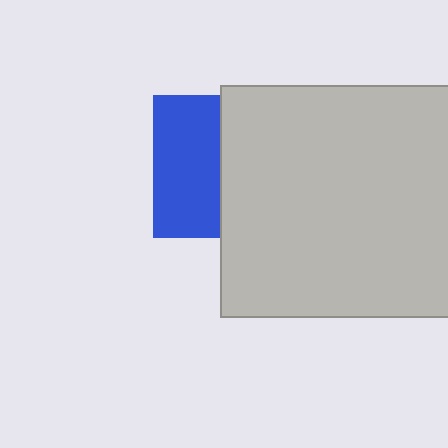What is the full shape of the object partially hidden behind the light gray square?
The partially hidden object is a blue square.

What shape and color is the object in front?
The object in front is a light gray square.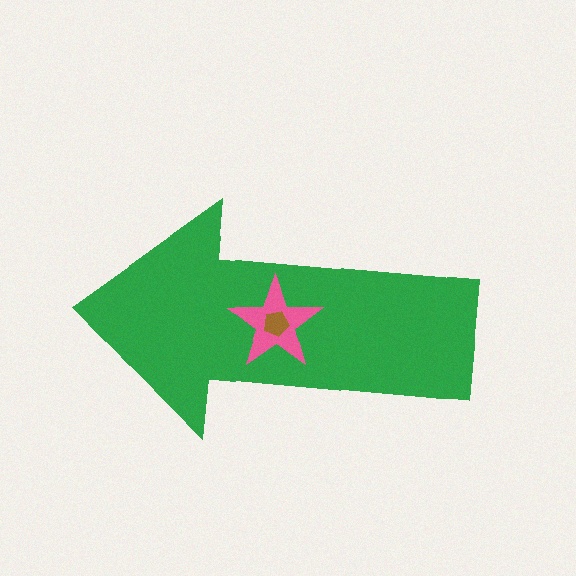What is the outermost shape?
The green arrow.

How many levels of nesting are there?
3.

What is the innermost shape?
The brown pentagon.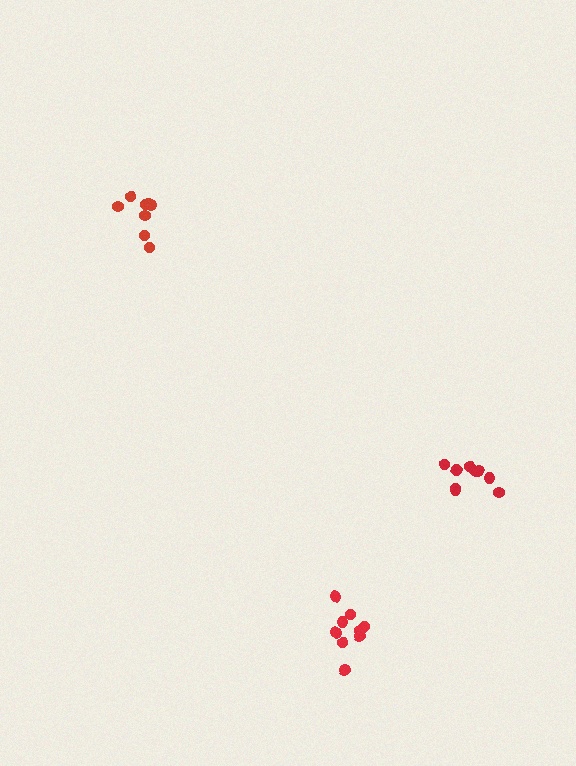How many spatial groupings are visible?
There are 3 spatial groupings.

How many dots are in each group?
Group 1: 11 dots, Group 2: 8 dots, Group 3: 9 dots (28 total).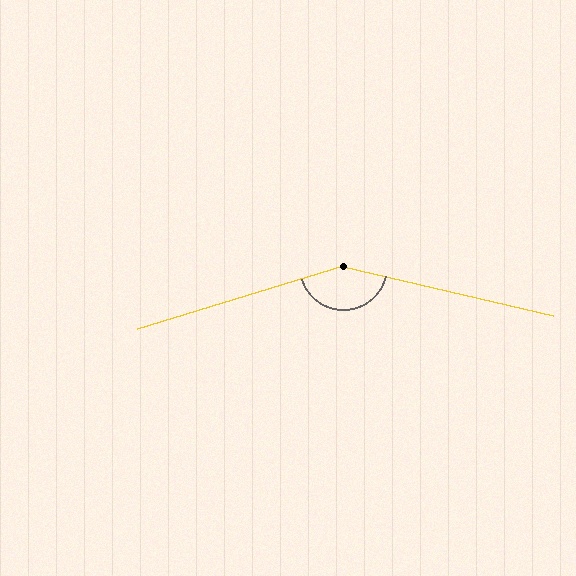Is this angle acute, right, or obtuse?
It is obtuse.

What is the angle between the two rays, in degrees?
Approximately 150 degrees.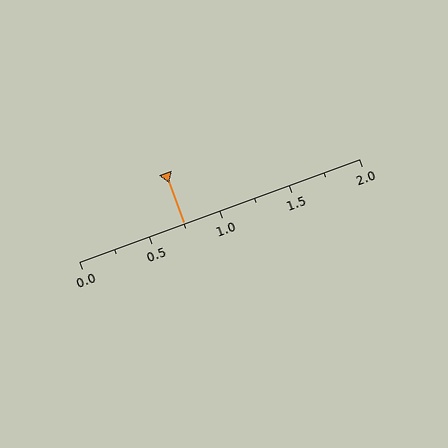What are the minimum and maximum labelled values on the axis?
The axis runs from 0.0 to 2.0.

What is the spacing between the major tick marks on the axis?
The major ticks are spaced 0.5 apart.